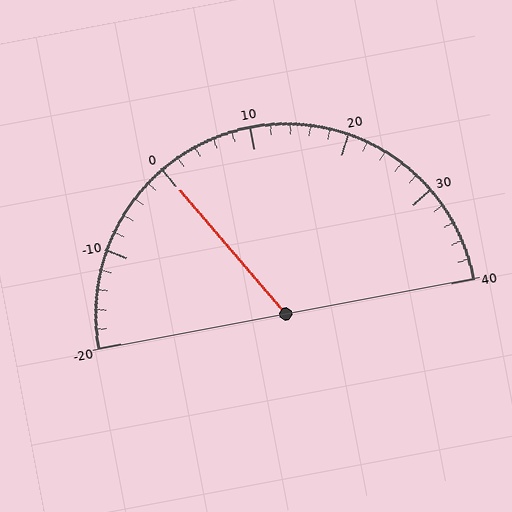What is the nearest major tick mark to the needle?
The nearest major tick mark is 0.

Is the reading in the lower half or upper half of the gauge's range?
The reading is in the lower half of the range (-20 to 40).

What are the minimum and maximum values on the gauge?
The gauge ranges from -20 to 40.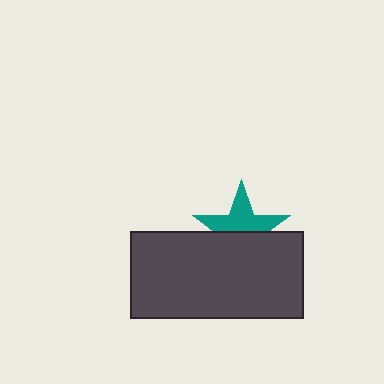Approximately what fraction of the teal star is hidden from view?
Roughly 46% of the teal star is hidden behind the dark gray rectangle.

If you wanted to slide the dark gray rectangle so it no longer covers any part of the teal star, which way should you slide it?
Slide it down — that is the most direct way to separate the two shapes.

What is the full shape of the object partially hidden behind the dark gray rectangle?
The partially hidden object is a teal star.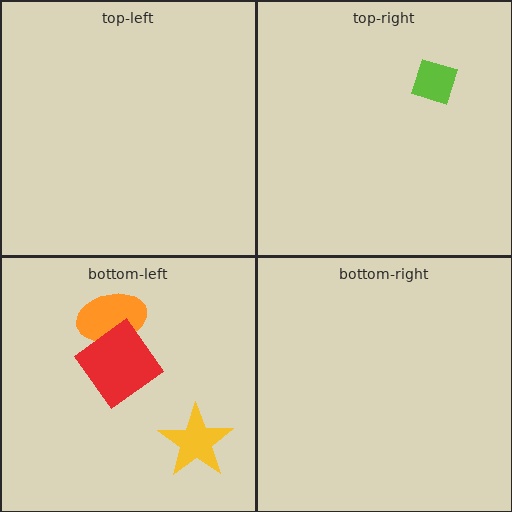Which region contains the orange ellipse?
The bottom-left region.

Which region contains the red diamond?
The bottom-left region.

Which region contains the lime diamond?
The top-right region.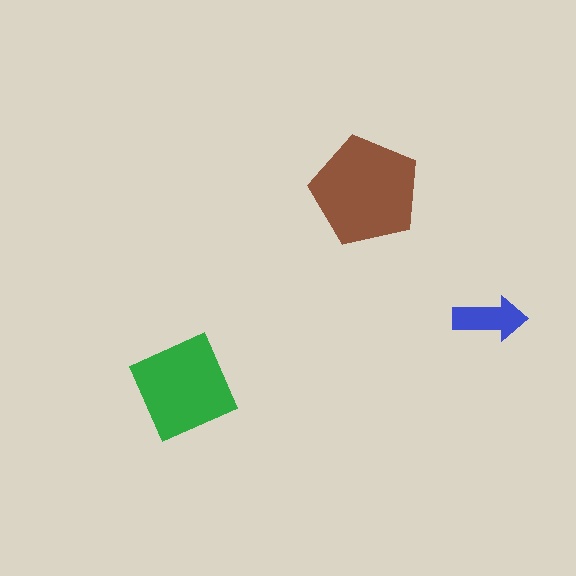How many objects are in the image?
There are 3 objects in the image.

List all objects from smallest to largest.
The blue arrow, the green square, the brown pentagon.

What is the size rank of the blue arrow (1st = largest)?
3rd.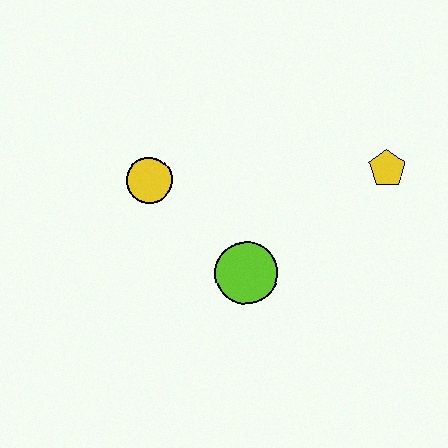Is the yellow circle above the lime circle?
Yes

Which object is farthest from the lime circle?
The yellow pentagon is farthest from the lime circle.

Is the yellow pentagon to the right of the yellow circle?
Yes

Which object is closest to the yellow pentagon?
The lime circle is closest to the yellow pentagon.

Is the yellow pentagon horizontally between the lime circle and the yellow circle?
No